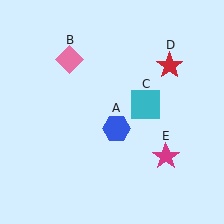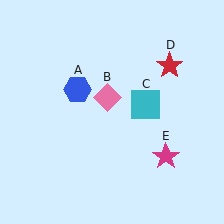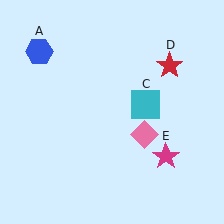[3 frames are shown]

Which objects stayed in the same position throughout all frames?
Cyan square (object C) and red star (object D) and magenta star (object E) remained stationary.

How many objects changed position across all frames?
2 objects changed position: blue hexagon (object A), pink diamond (object B).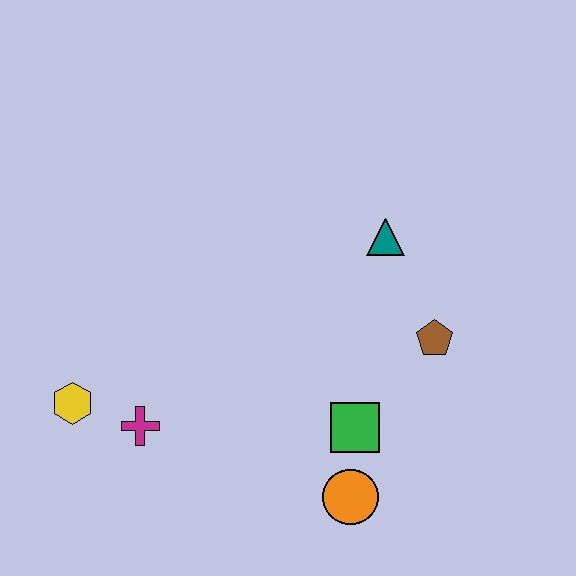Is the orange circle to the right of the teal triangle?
No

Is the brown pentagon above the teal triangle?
No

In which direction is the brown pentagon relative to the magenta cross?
The brown pentagon is to the right of the magenta cross.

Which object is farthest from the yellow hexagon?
The brown pentagon is farthest from the yellow hexagon.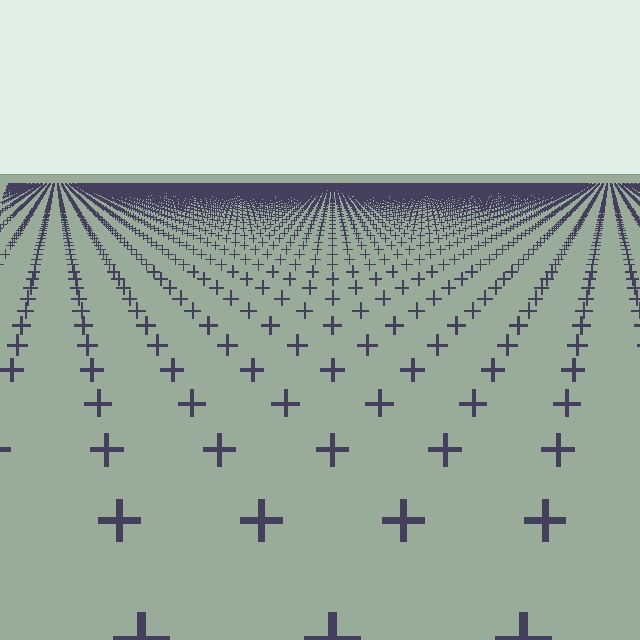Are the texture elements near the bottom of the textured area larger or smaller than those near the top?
Larger. Near the bottom, elements are closer to the viewer and appear at a bigger on-screen size.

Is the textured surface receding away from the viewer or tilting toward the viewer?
The surface is receding away from the viewer. Texture elements get smaller and denser toward the top.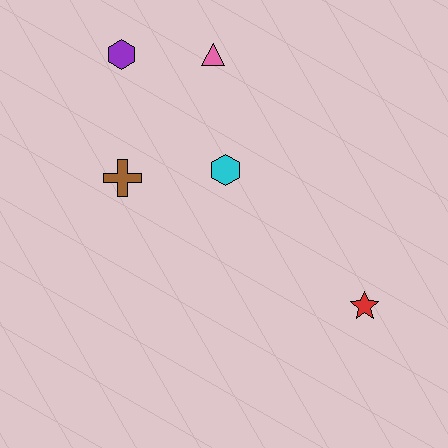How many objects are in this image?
There are 5 objects.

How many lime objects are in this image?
There are no lime objects.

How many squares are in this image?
There are no squares.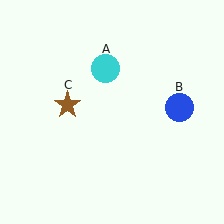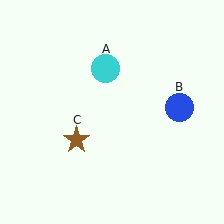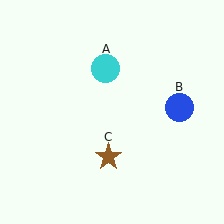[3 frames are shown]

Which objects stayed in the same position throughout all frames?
Cyan circle (object A) and blue circle (object B) remained stationary.